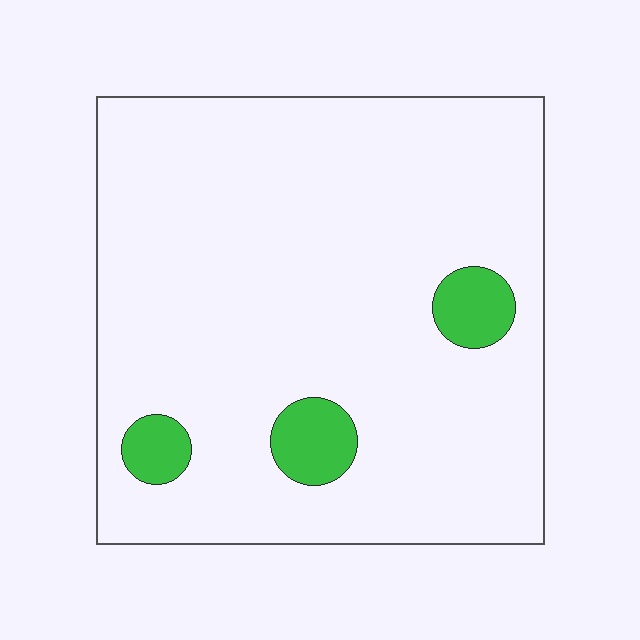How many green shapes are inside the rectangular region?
3.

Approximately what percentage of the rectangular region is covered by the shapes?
Approximately 10%.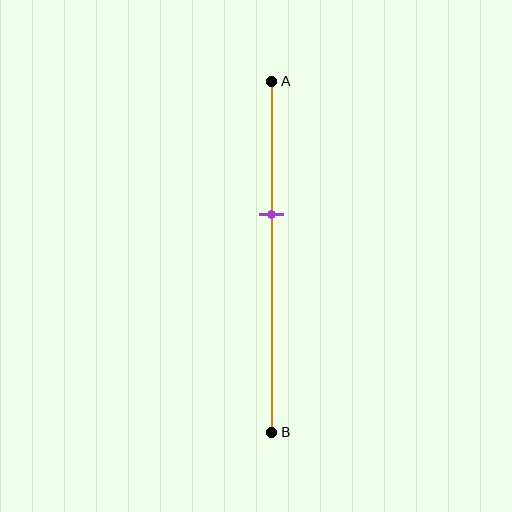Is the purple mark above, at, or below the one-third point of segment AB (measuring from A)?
The purple mark is below the one-third point of segment AB.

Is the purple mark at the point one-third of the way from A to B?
No, the mark is at about 40% from A, not at the 33% one-third point.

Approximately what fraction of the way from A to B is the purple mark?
The purple mark is approximately 40% of the way from A to B.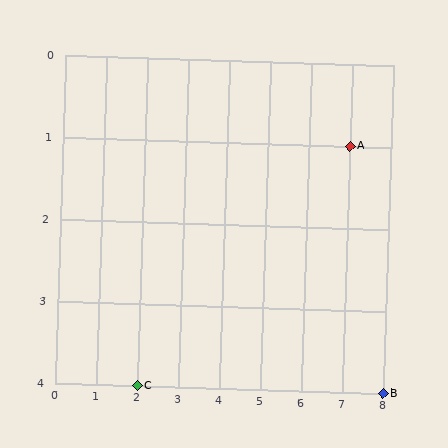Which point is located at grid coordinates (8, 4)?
Point B is at (8, 4).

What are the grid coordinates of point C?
Point C is at grid coordinates (2, 4).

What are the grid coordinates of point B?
Point B is at grid coordinates (8, 4).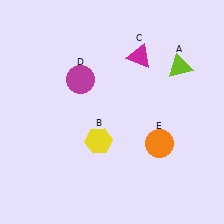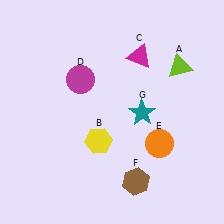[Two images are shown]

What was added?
A brown hexagon (F), a teal star (G) were added in Image 2.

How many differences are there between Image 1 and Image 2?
There are 2 differences between the two images.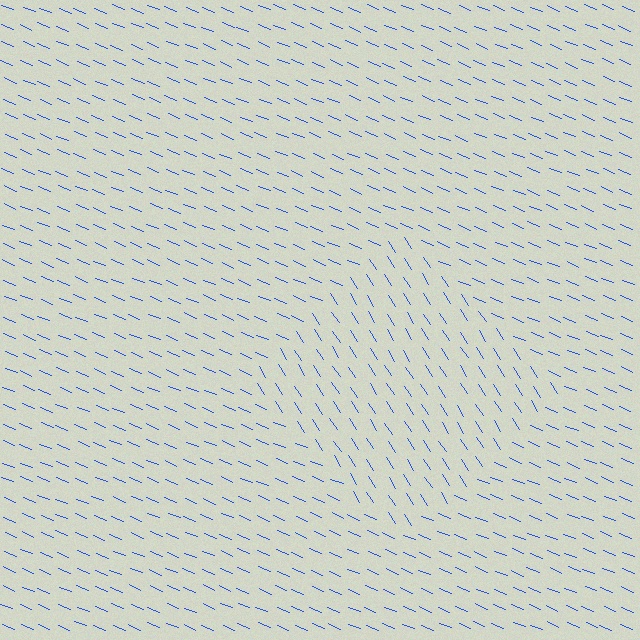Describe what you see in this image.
The image is filled with small blue line segments. A diamond region in the image has lines oriented differently from the surrounding lines, creating a visible texture boundary.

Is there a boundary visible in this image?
Yes, there is a texture boundary formed by a change in line orientation.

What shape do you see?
I see a diamond.